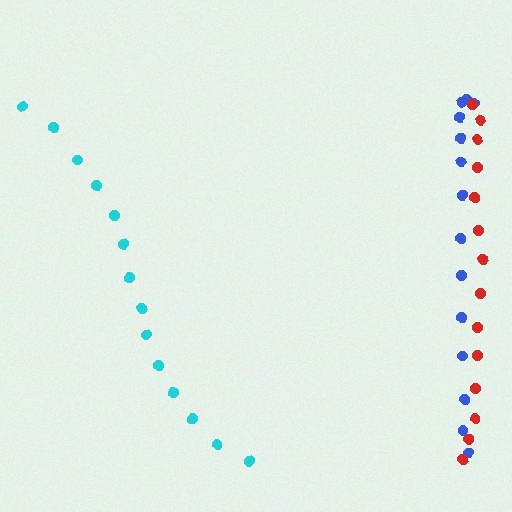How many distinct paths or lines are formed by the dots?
There are 3 distinct paths.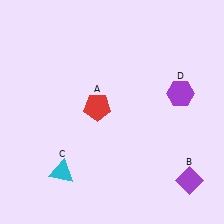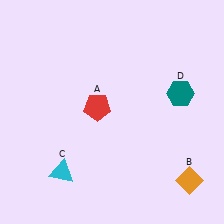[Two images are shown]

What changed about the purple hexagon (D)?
In Image 1, D is purple. In Image 2, it changed to teal.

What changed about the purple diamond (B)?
In Image 1, B is purple. In Image 2, it changed to orange.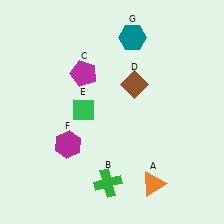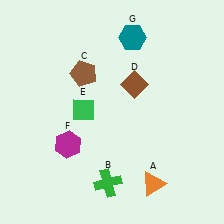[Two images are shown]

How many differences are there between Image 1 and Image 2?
There is 1 difference between the two images.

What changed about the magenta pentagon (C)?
In Image 1, C is magenta. In Image 2, it changed to brown.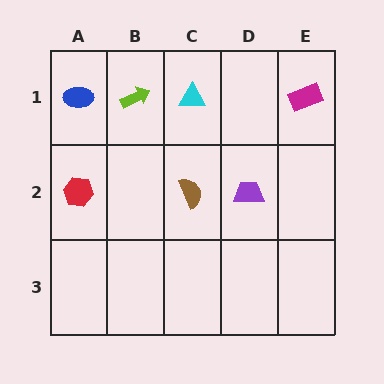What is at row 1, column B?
A lime arrow.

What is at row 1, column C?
A cyan triangle.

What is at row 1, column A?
A blue ellipse.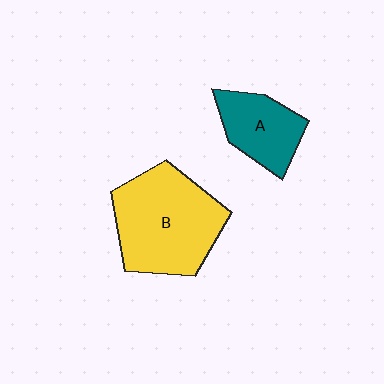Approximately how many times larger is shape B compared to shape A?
Approximately 1.9 times.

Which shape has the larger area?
Shape B (yellow).